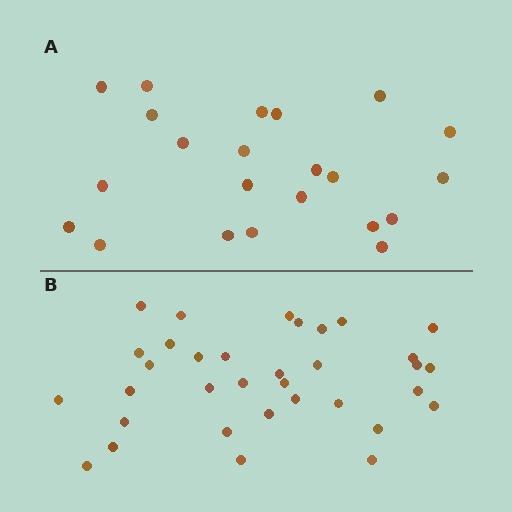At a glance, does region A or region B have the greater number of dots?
Region B (the bottom region) has more dots.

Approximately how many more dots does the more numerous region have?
Region B has roughly 12 or so more dots than region A.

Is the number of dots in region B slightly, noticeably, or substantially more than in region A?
Region B has substantially more. The ratio is roughly 1.5 to 1.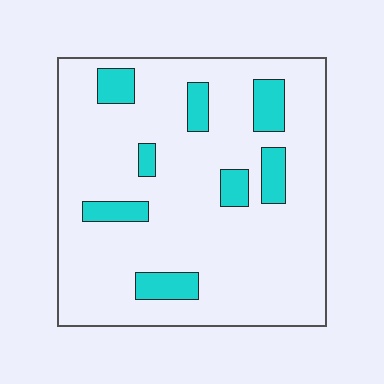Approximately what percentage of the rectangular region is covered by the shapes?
Approximately 15%.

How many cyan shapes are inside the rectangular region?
8.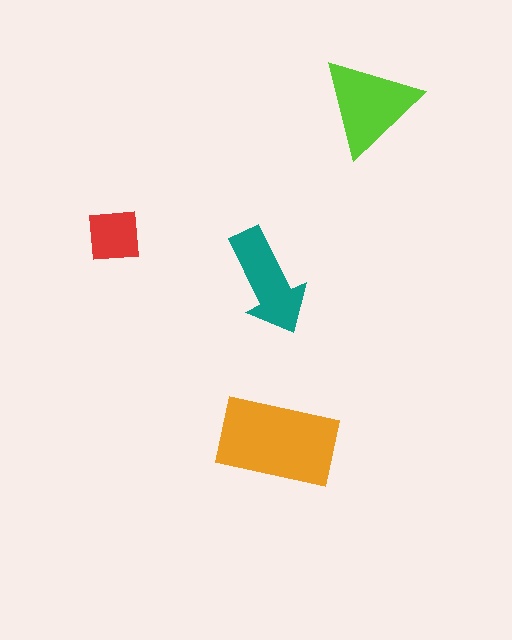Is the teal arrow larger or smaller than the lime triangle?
Smaller.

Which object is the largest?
The orange rectangle.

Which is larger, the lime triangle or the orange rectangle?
The orange rectangle.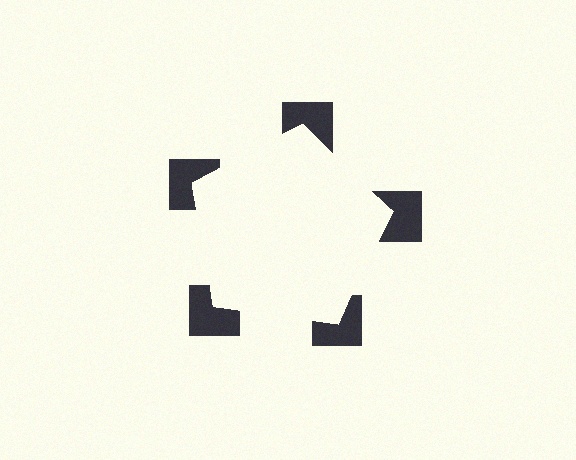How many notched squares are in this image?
There are 5 — one at each vertex of the illusory pentagon.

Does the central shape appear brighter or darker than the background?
It typically appears slightly brighter than the background, even though no actual brightness change is drawn.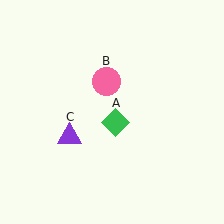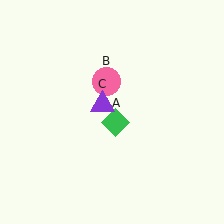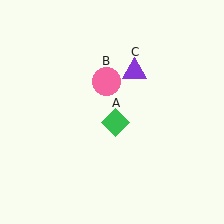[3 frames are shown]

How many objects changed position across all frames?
1 object changed position: purple triangle (object C).